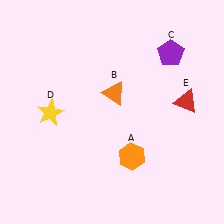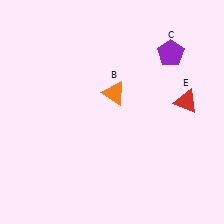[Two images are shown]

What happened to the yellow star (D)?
The yellow star (D) was removed in Image 2. It was in the bottom-left area of Image 1.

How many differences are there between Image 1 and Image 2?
There are 2 differences between the two images.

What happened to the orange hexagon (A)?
The orange hexagon (A) was removed in Image 2. It was in the bottom-right area of Image 1.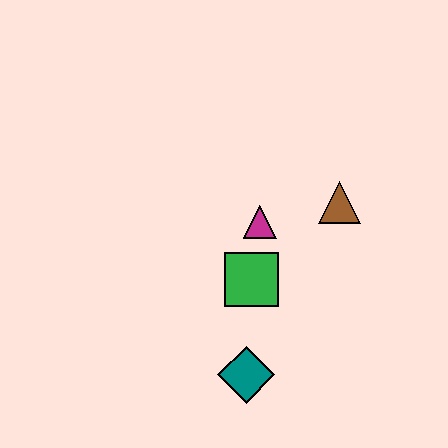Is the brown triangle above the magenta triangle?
Yes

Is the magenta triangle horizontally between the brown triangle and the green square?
Yes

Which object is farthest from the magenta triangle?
The teal diamond is farthest from the magenta triangle.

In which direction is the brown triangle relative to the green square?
The brown triangle is to the right of the green square.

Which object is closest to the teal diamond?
The green square is closest to the teal diamond.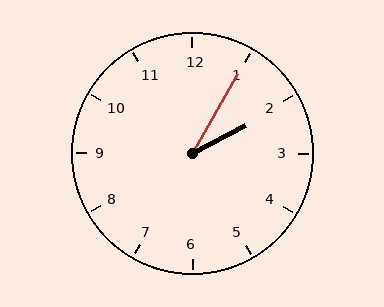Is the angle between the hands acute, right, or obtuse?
It is acute.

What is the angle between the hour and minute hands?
Approximately 32 degrees.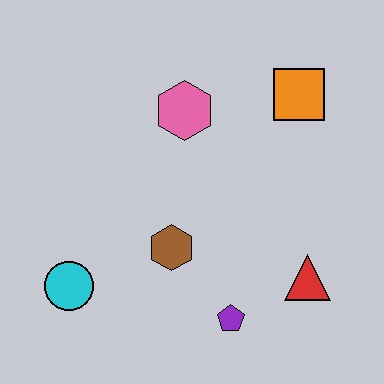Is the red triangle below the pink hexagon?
Yes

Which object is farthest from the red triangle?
The cyan circle is farthest from the red triangle.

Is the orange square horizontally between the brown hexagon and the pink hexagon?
No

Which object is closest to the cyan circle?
The brown hexagon is closest to the cyan circle.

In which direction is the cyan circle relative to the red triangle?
The cyan circle is to the left of the red triangle.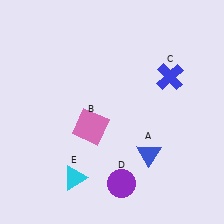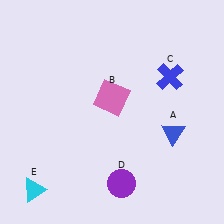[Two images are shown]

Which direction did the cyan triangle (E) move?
The cyan triangle (E) moved left.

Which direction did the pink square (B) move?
The pink square (B) moved up.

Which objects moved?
The objects that moved are: the blue triangle (A), the pink square (B), the cyan triangle (E).